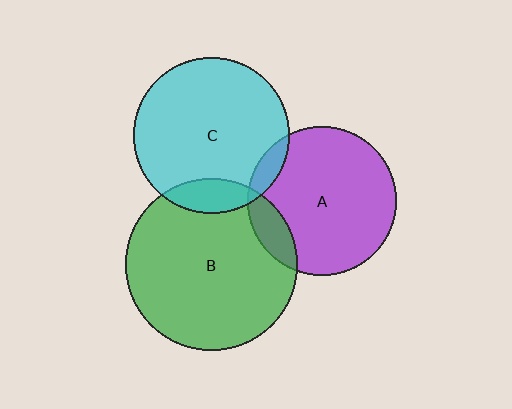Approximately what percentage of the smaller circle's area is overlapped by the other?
Approximately 10%.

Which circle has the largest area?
Circle B (green).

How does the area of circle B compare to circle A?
Approximately 1.3 times.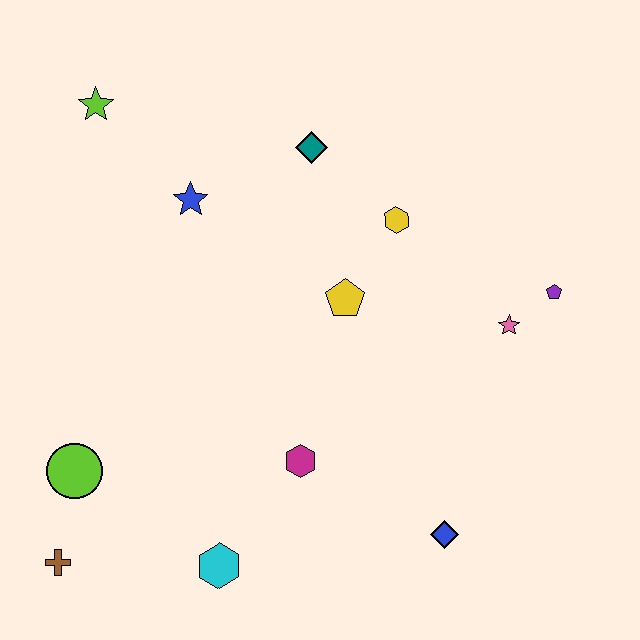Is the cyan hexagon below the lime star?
Yes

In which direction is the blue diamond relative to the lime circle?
The blue diamond is to the right of the lime circle.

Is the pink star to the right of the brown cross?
Yes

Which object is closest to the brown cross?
The lime circle is closest to the brown cross.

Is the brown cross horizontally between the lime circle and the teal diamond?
No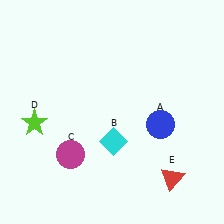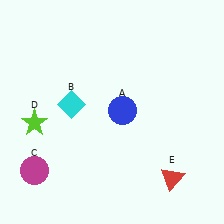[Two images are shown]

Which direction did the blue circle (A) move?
The blue circle (A) moved left.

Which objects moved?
The objects that moved are: the blue circle (A), the cyan diamond (B), the magenta circle (C).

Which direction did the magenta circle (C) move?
The magenta circle (C) moved left.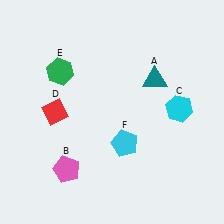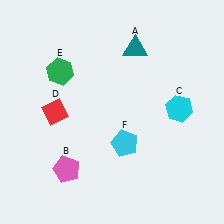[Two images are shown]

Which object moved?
The teal triangle (A) moved up.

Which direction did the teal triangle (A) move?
The teal triangle (A) moved up.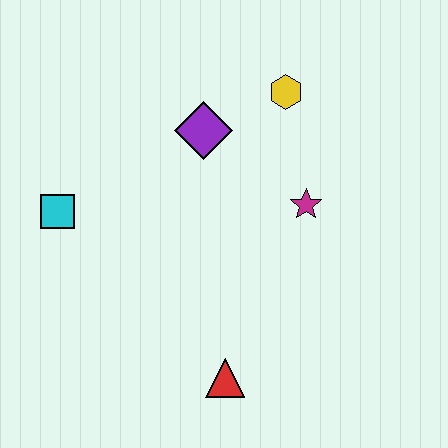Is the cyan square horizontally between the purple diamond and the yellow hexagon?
No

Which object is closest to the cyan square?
The purple diamond is closest to the cyan square.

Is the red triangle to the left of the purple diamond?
No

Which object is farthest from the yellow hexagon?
The red triangle is farthest from the yellow hexagon.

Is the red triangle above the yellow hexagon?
No